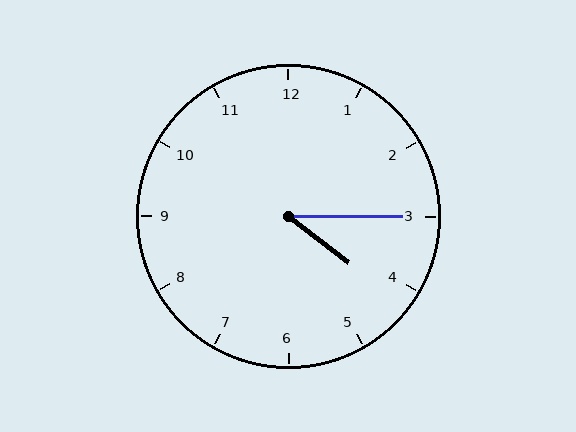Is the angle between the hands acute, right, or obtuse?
It is acute.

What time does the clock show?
4:15.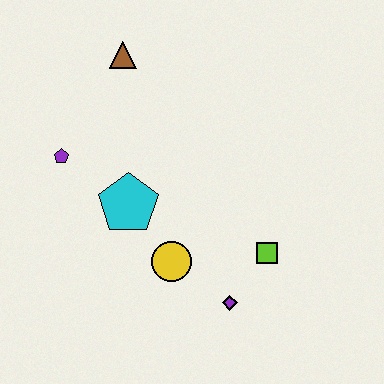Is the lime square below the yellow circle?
No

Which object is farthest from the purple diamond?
The brown triangle is farthest from the purple diamond.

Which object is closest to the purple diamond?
The lime square is closest to the purple diamond.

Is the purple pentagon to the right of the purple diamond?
No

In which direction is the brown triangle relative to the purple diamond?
The brown triangle is above the purple diamond.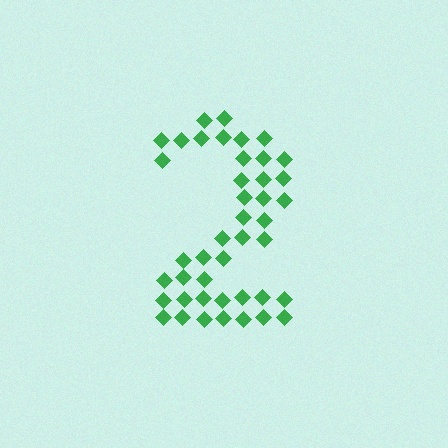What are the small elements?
The small elements are diamonds.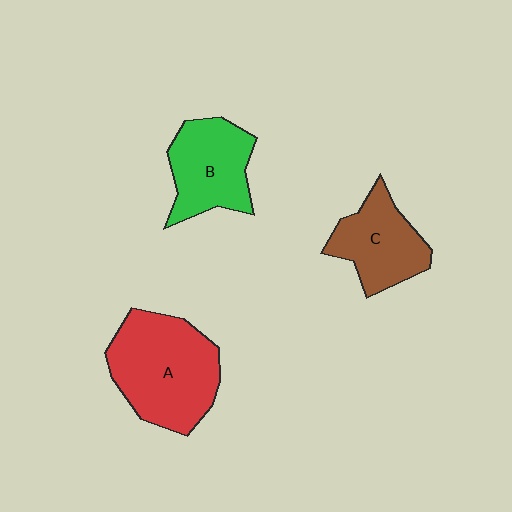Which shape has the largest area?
Shape A (red).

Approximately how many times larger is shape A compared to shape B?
Approximately 1.4 times.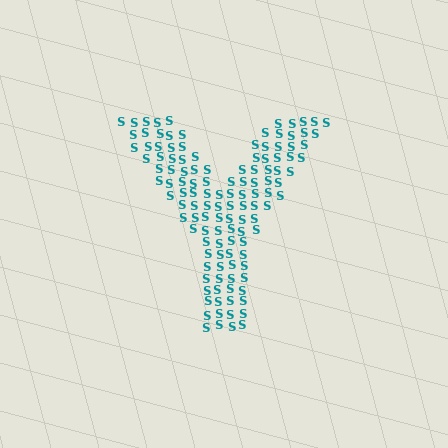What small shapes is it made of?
It is made of small letter S's.